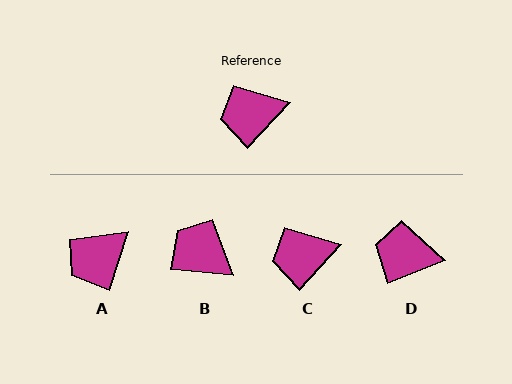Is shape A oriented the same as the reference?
No, it is off by about 24 degrees.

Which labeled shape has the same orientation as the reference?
C.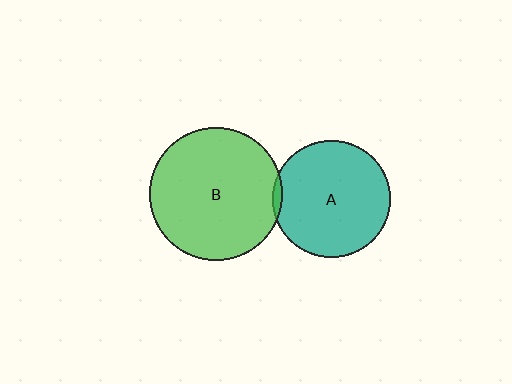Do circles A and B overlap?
Yes.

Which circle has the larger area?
Circle B (green).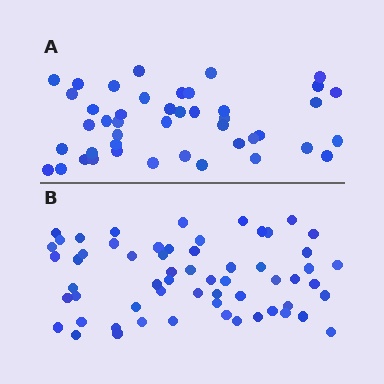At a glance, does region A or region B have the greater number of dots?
Region B (the bottom region) has more dots.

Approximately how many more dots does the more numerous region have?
Region B has approximately 15 more dots than region A.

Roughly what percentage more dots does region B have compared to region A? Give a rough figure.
About 35% more.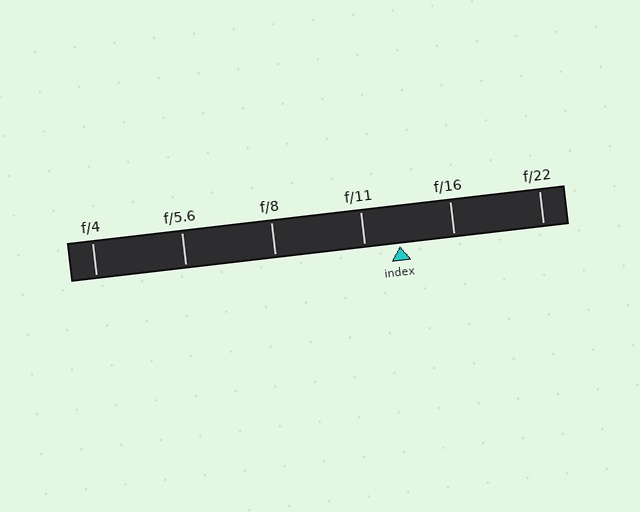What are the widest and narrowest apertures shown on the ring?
The widest aperture shown is f/4 and the narrowest is f/22.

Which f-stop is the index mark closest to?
The index mark is closest to f/11.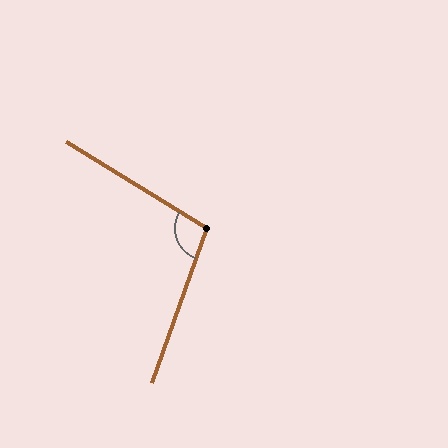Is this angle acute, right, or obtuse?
It is obtuse.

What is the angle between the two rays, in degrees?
Approximately 102 degrees.